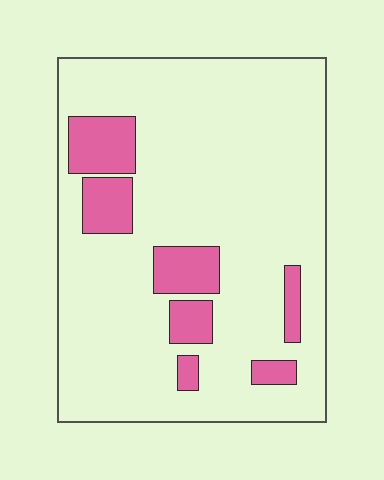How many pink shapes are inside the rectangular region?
7.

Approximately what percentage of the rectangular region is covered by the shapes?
Approximately 15%.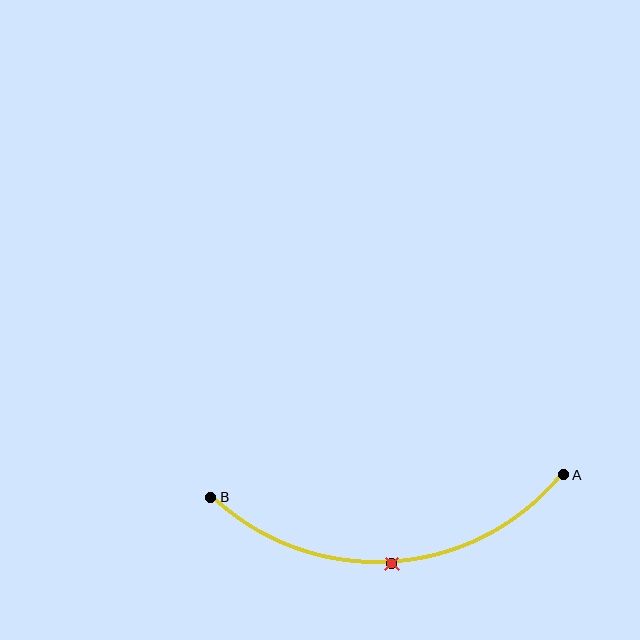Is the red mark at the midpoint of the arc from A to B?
Yes. The red mark lies on the arc at equal arc-length from both A and B — it is the arc midpoint.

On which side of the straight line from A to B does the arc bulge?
The arc bulges below the straight line connecting A and B.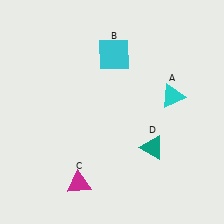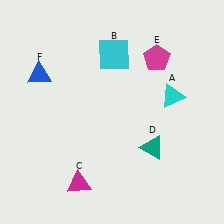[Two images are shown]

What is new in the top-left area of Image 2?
A blue triangle (F) was added in the top-left area of Image 2.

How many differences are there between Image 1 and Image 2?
There are 2 differences between the two images.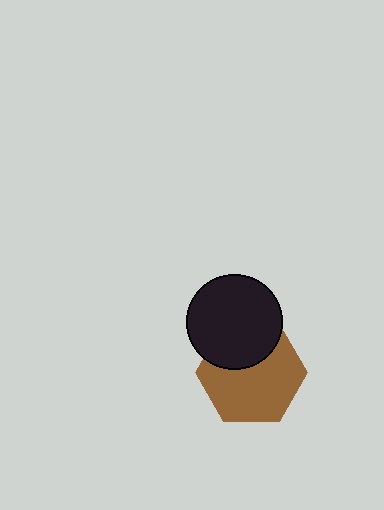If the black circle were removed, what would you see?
You would see the complete brown hexagon.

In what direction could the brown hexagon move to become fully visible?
The brown hexagon could move down. That would shift it out from behind the black circle entirely.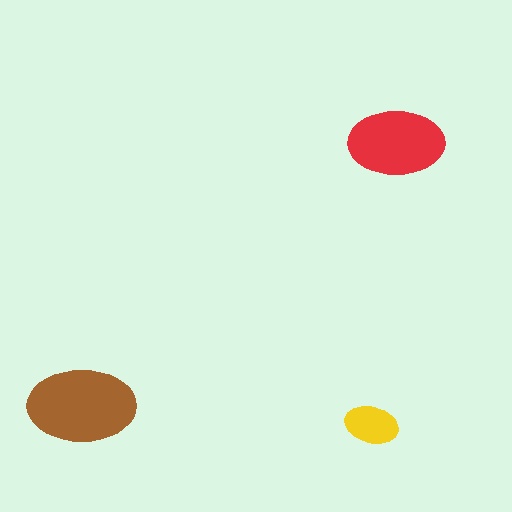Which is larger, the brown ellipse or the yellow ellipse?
The brown one.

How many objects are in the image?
There are 3 objects in the image.